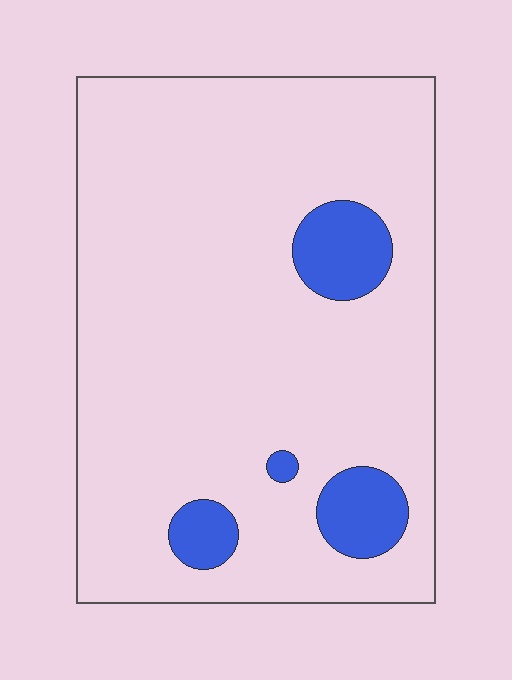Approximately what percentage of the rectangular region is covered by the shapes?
Approximately 10%.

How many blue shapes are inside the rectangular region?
4.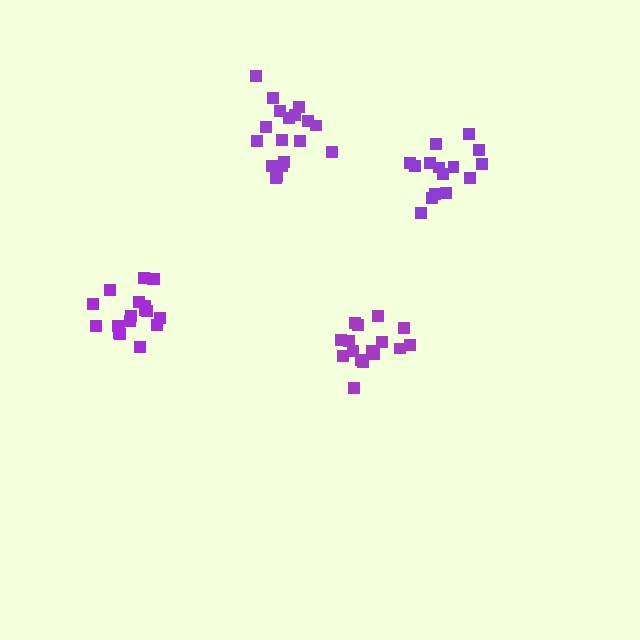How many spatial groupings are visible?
There are 4 spatial groupings.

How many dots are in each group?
Group 1: 18 dots, Group 2: 18 dots, Group 3: 16 dots, Group 4: 15 dots (67 total).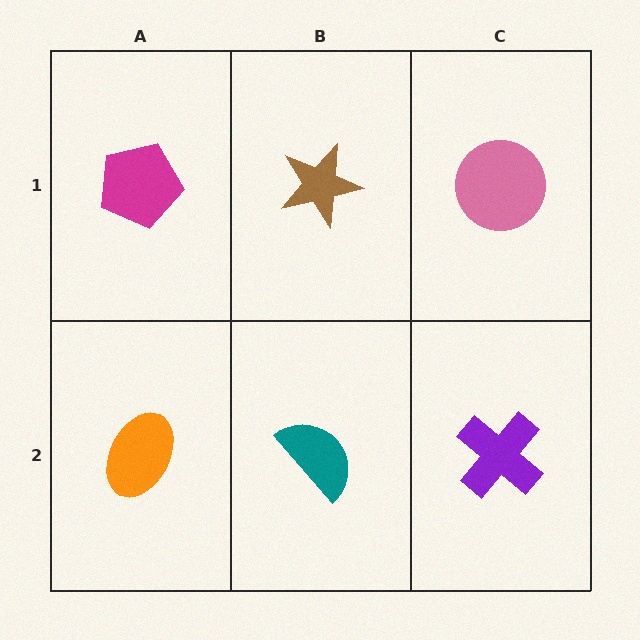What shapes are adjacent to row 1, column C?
A purple cross (row 2, column C), a brown star (row 1, column B).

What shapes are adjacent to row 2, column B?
A brown star (row 1, column B), an orange ellipse (row 2, column A), a purple cross (row 2, column C).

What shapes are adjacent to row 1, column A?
An orange ellipse (row 2, column A), a brown star (row 1, column B).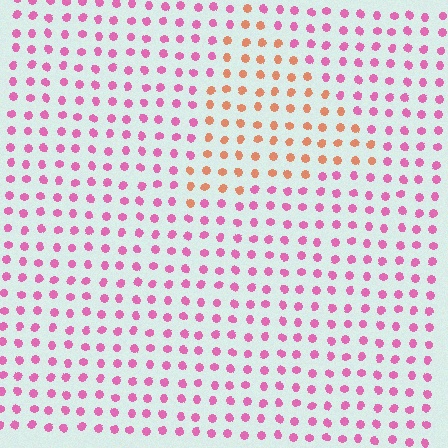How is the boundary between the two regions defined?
The boundary is defined purely by a slight shift in hue (about 53 degrees). Spacing, size, and orientation are identical on both sides.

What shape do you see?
I see a triangle.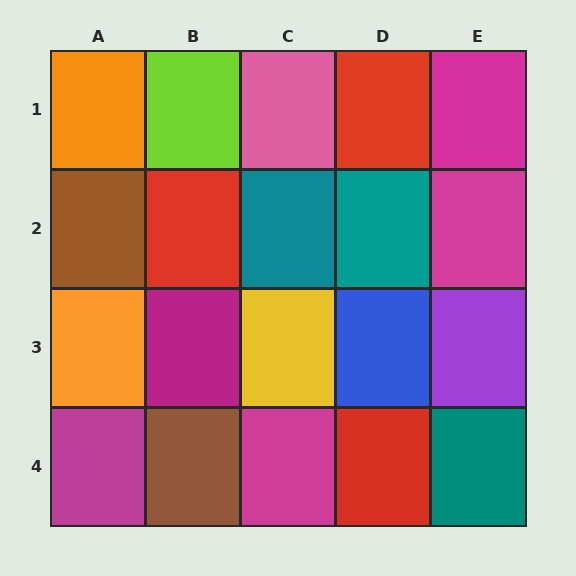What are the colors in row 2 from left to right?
Brown, red, teal, teal, magenta.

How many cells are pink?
1 cell is pink.